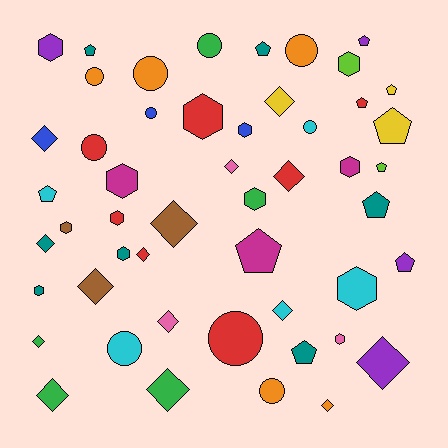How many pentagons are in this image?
There are 12 pentagons.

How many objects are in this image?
There are 50 objects.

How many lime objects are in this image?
There are 2 lime objects.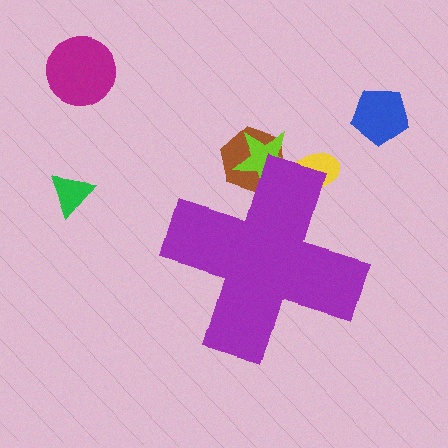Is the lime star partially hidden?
Yes, the lime star is partially hidden behind the purple cross.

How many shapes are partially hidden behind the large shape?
3 shapes are partially hidden.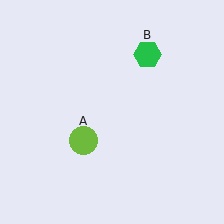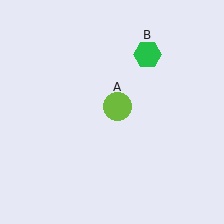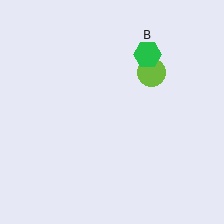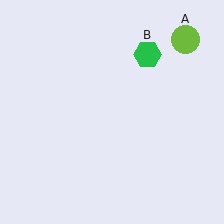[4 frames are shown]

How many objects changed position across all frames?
1 object changed position: lime circle (object A).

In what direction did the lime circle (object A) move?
The lime circle (object A) moved up and to the right.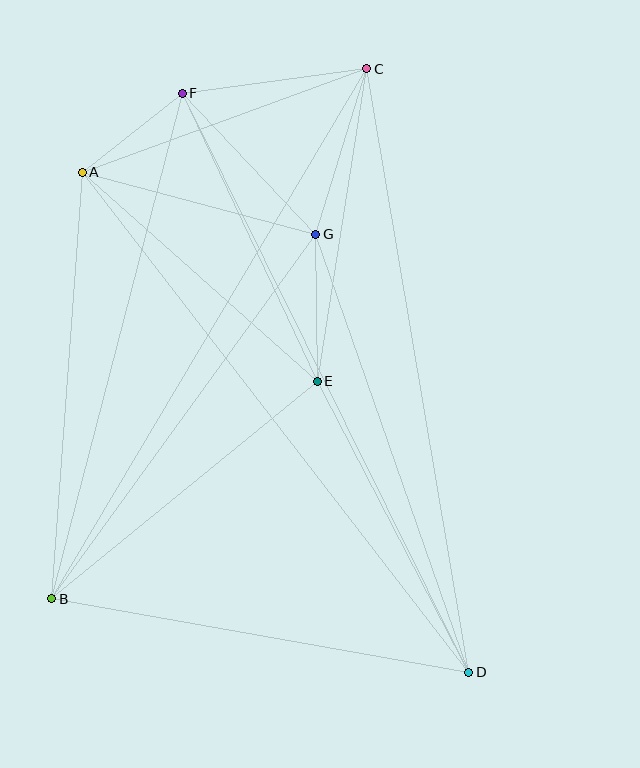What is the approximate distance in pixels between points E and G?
The distance between E and G is approximately 147 pixels.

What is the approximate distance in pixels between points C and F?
The distance between C and F is approximately 186 pixels.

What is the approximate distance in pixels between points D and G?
The distance between D and G is approximately 464 pixels.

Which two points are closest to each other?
Points A and F are closest to each other.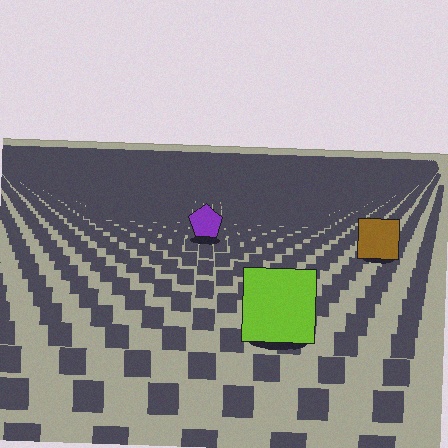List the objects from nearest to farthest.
From nearest to farthest: the lime square, the brown square, the purple pentagon.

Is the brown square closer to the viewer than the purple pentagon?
Yes. The brown square is closer — you can tell from the texture gradient: the ground texture is coarser near it.